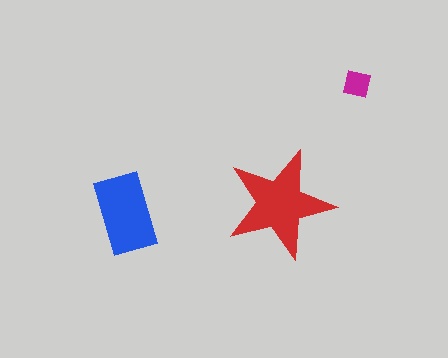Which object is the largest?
The red star.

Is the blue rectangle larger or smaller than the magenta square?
Larger.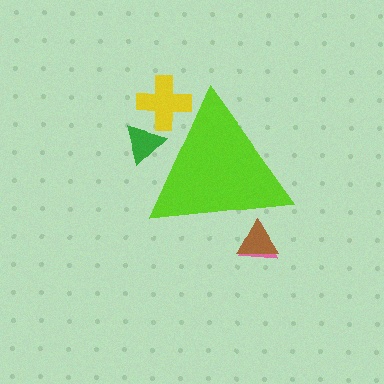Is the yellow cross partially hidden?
Yes, the yellow cross is partially hidden behind the lime triangle.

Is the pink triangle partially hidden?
Yes, the pink triangle is partially hidden behind the lime triangle.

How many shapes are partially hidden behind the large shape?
4 shapes are partially hidden.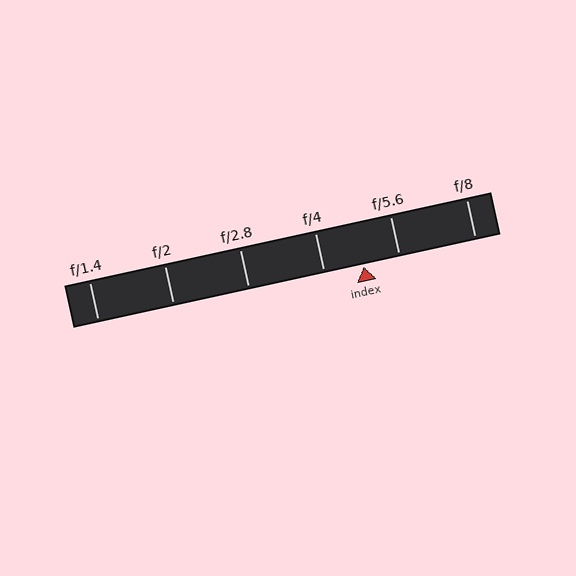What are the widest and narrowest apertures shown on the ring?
The widest aperture shown is f/1.4 and the narrowest is f/8.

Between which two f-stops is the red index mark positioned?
The index mark is between f/4 and f/5.6.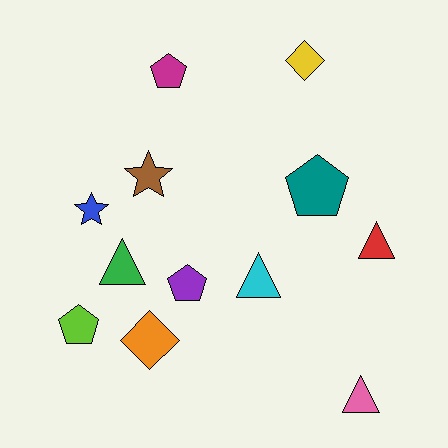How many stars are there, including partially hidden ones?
There are 2 stars.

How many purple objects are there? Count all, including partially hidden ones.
There is 1 purple object.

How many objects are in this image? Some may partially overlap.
There are 12 objects.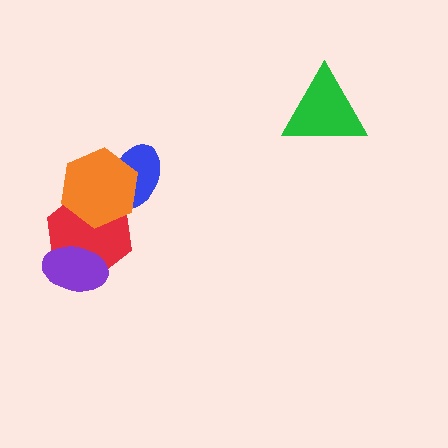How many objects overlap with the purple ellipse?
1 object overlaps with the purple ellipse.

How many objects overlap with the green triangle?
0 objects overlap with the green triangle.